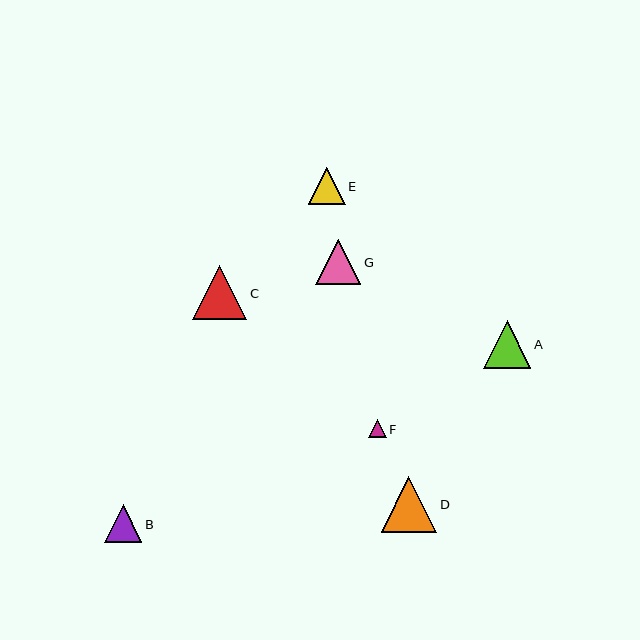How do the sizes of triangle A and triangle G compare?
Triangle A and triangle G are approximately the same size.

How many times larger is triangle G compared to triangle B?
Triangle G is approximately 1.2 times the size of triangle B.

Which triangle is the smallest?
Triangle F is the smallest with a size of approximately 17 pixels.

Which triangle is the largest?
Triangle D is the largest with a size of approximately 56 pixels.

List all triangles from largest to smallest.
From largest to smallest: D, C, A, G, B, E, F.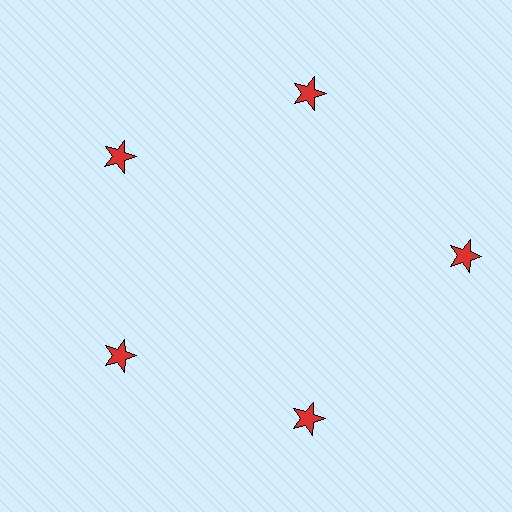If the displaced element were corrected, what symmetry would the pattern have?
It would have 5-fold rotational symmetry — the pattern would map onto itself every 72 degrees.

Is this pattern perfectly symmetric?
No. The 5 red stars are arranged in a ring, but one element near the 3 o'clock position is pushed outward from the center, breaking the 5-fold rotational symmetry.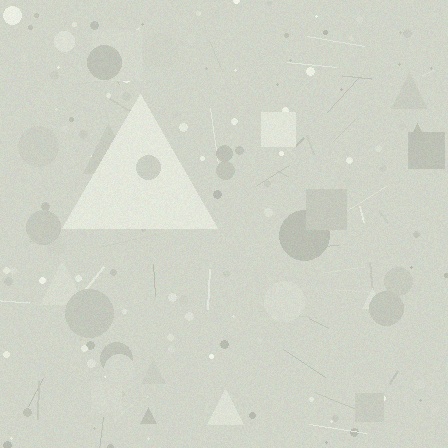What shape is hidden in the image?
A triangle is hidden in the image.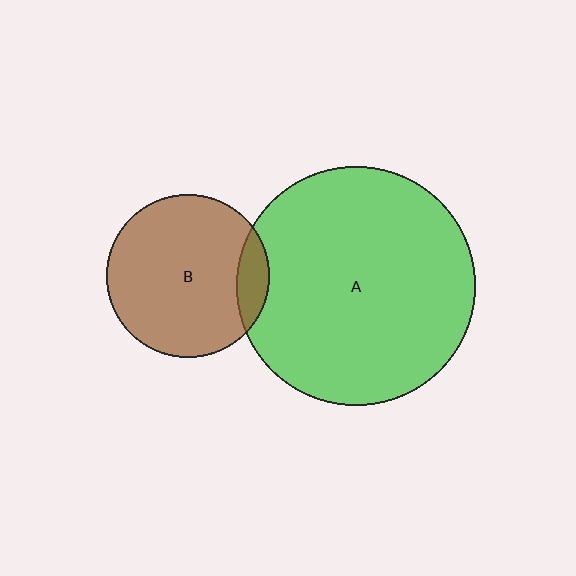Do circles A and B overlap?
Yes.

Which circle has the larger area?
Circle A (green).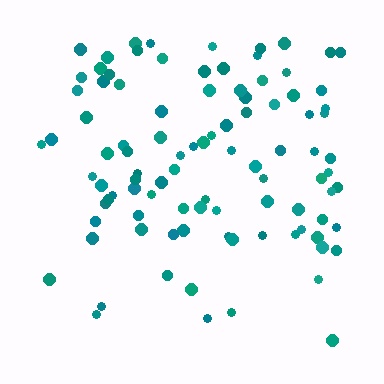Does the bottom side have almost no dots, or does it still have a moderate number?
Still a moderate number, just noticeably fewer than the top.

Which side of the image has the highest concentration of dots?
The top.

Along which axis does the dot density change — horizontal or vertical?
Vertical.